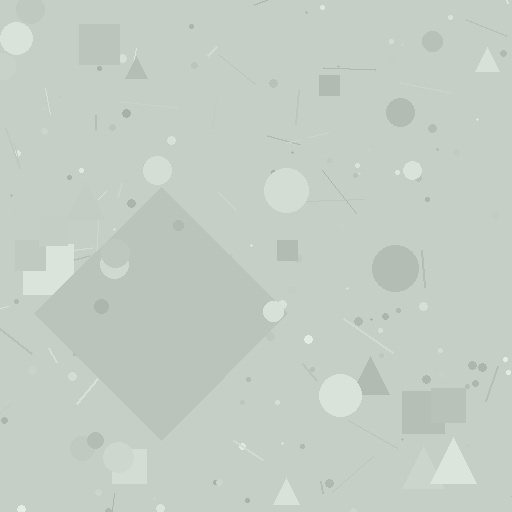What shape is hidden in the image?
A diamond is hidden in the image.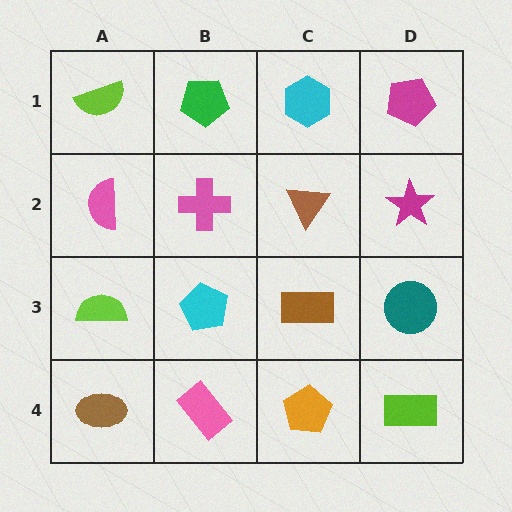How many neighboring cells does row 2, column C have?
4.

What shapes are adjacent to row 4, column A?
A lime semicircle (row 3, column A), a pink rectangle (row 4, column B).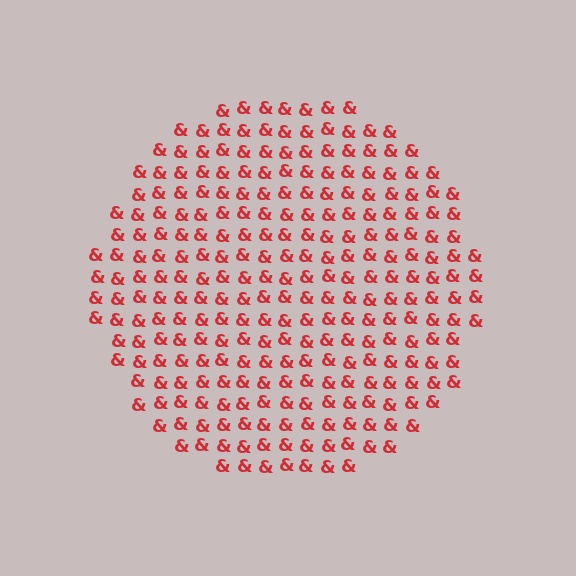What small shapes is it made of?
It is made of small ampersands.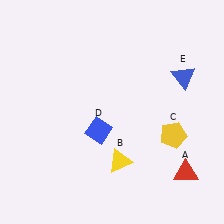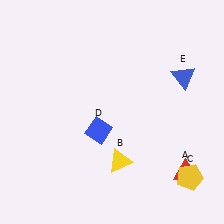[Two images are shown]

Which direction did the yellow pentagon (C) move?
The yellow pentagon (C) moved down.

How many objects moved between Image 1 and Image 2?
1 object moved between the two images.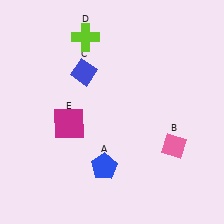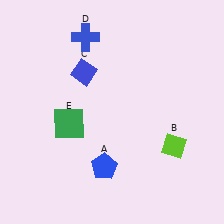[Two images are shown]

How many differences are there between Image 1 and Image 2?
There are 3 differences between the two images.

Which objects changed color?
B changed from pink to lime. D changed from lime to blue. E changed from magenta to green.